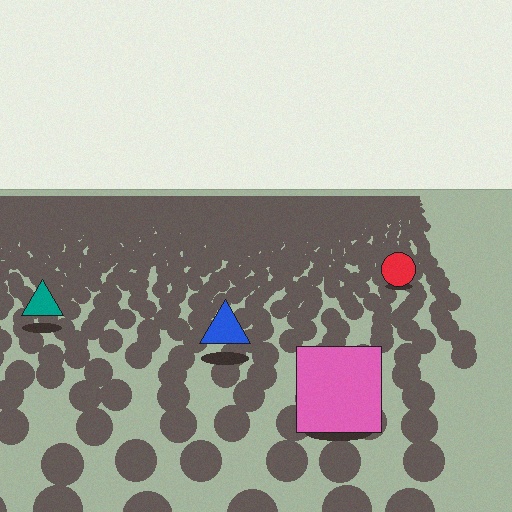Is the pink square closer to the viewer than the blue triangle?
Yes. The pink square is closer — you can tell from the texture gradient: the ground texture is coarser near it.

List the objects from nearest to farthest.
From nearest to farthest: the pink square, the blue triangle, the teal triangle, the red circle.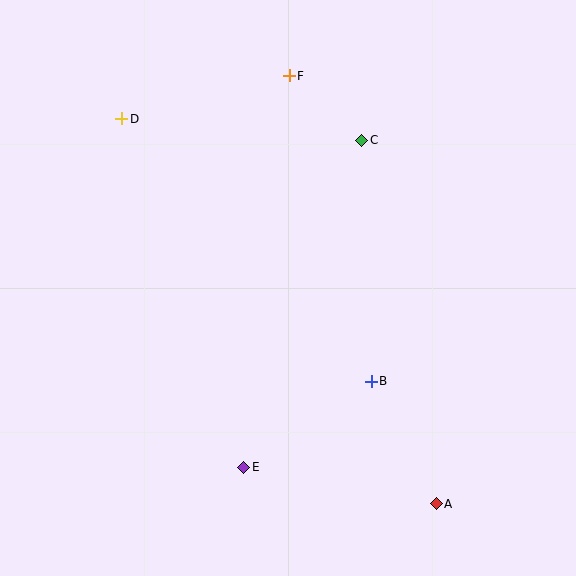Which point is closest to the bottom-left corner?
Point E is closest to the bottom-left corner.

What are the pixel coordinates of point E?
Point E is at (244, 467).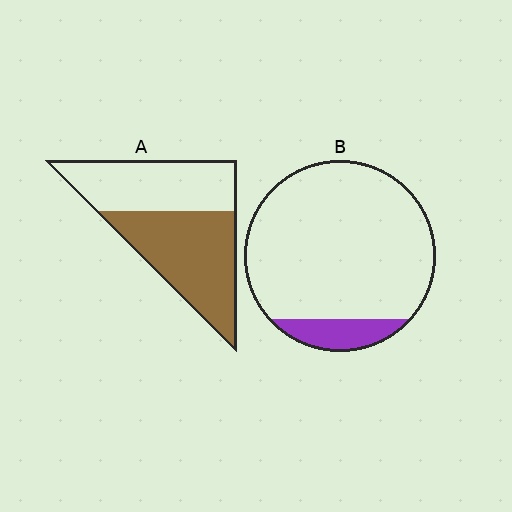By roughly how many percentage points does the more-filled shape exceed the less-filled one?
By roughly 45 percentage points (A over B).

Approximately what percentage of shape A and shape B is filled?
A is approximately 55% and B is approximately 10%.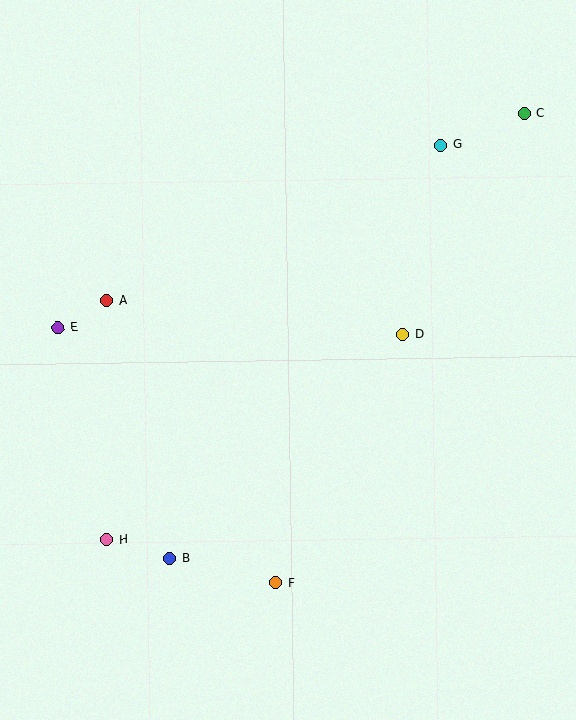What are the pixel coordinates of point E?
Point E is at (58, 328).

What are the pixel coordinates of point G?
Point G is at (441, 145).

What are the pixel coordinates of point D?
Point D is at (402, 335).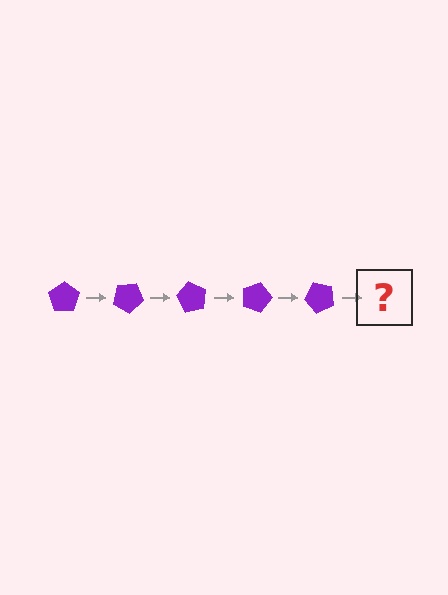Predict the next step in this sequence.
The next step is a purple pentagon rotated 150 degrees.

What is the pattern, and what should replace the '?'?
The pattern is that the pentagon rotates 30 degrees each step. The '?' should be a purple pentagon rotated 150 degrees.